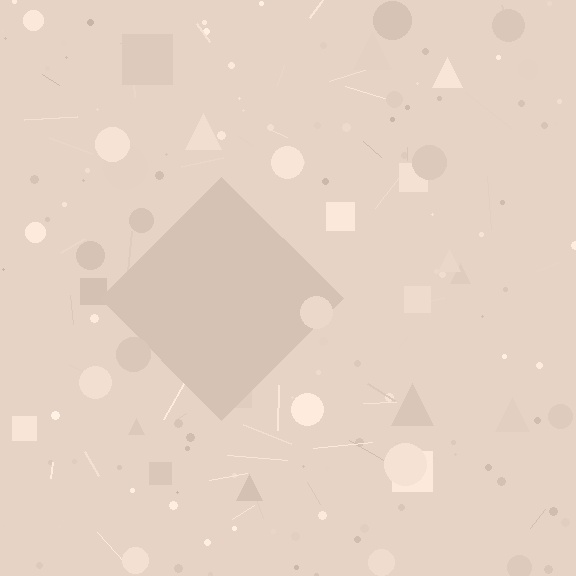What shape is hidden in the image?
A diamond is hidden in the image.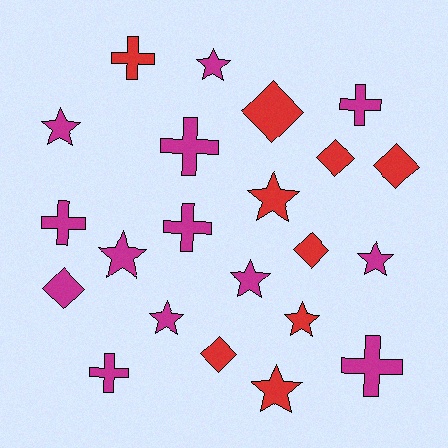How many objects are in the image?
There are 22 objects.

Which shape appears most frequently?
Star, with 9 objects.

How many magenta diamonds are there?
There is 1 magenta diamond.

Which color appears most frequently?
Magenta, with 13 objects.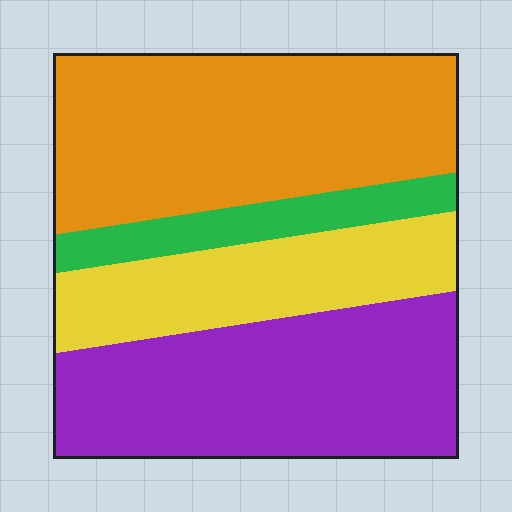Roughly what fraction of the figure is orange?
Orange covers 37% of the figure.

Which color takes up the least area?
Green, at roughly 10%.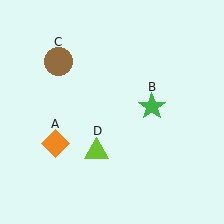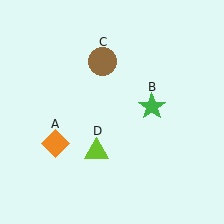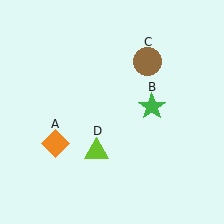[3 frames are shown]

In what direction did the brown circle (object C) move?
The brown circle (object C) moved right.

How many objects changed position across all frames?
1 object changed position: brown circle (object C).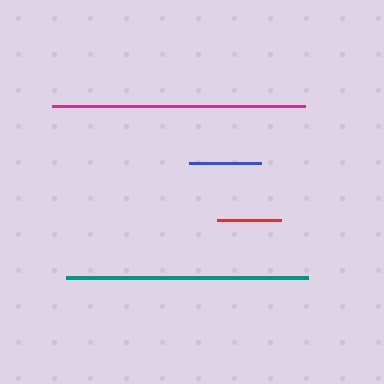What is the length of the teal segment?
The teal segment is approximately 242 pixels long.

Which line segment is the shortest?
The red line is the shortest at approximately 64 pixels.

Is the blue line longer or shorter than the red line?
The blue line is longer than the red line.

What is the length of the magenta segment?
The magenta segment is approximately 254 pixels long.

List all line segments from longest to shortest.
From longest to shortest: magenta, teal, blue, red.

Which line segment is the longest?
The magenta line is the longest at approximately 254 pixels.